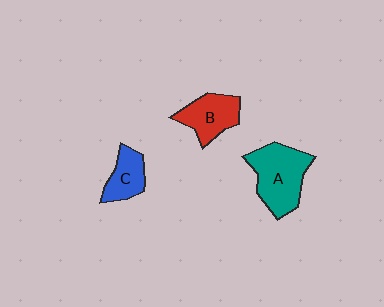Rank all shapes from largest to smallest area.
From largest to smallest: A (teal), B (red), C (blue).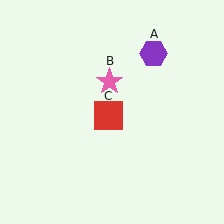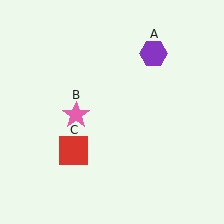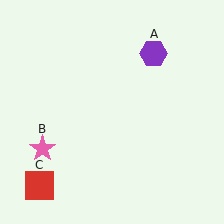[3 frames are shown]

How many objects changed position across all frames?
2 objects changed position: pink star (object B), red square (object C).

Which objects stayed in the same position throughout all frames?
Purple hexagon (object A) remained stationary.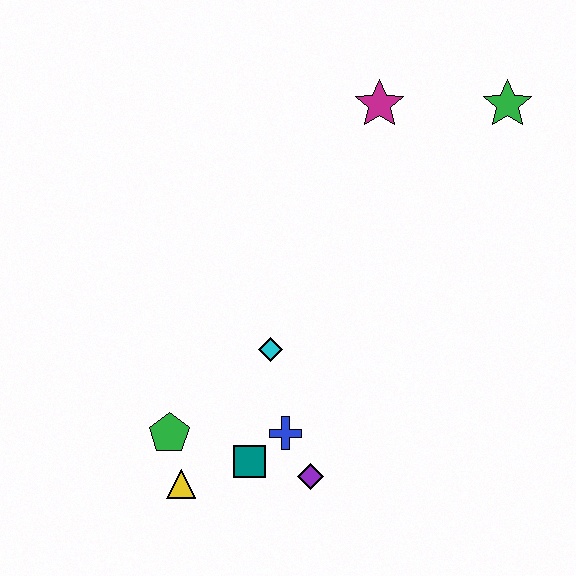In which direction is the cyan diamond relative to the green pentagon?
The cyan diamond is to the right of the green pentagon.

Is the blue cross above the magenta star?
No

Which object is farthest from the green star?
The yellow triangle is farthest from the green star.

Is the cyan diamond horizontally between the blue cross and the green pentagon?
Yes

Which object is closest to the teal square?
The blue cross is closest to the teal square.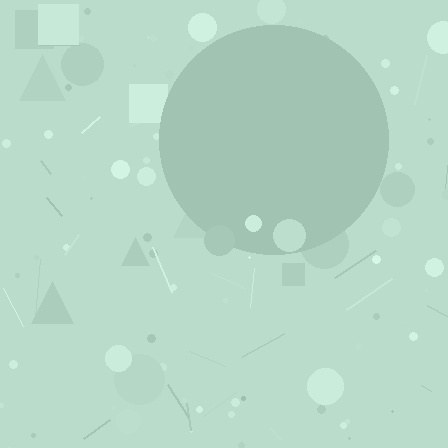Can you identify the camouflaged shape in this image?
The camouflaged shape is a circle.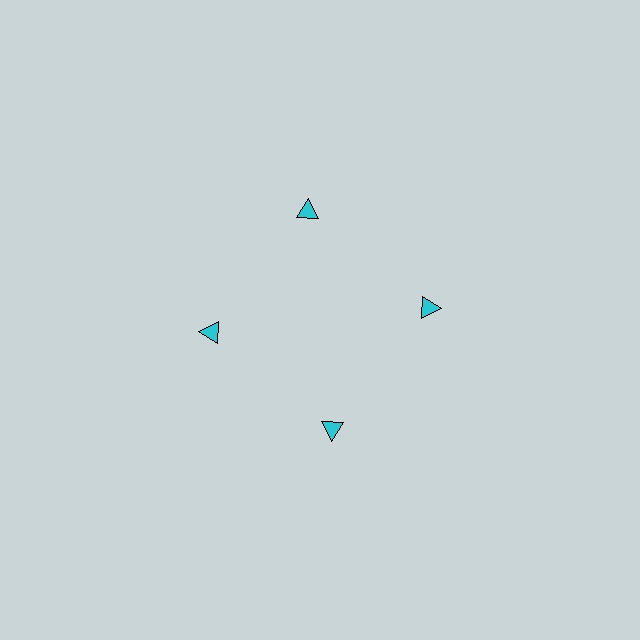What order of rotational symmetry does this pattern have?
This pattern has 4-fold rotational symmetry.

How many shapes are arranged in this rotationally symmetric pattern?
There are 4 shapes, arranged in 4 groups of 1.